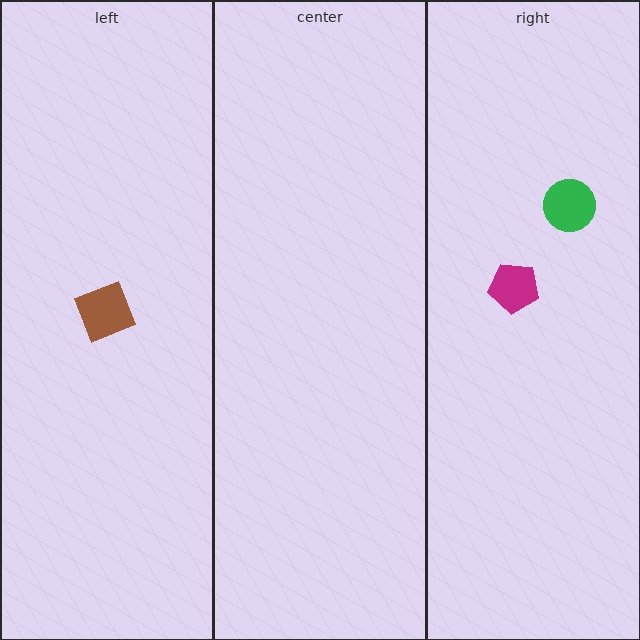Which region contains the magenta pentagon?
The right region.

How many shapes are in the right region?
2.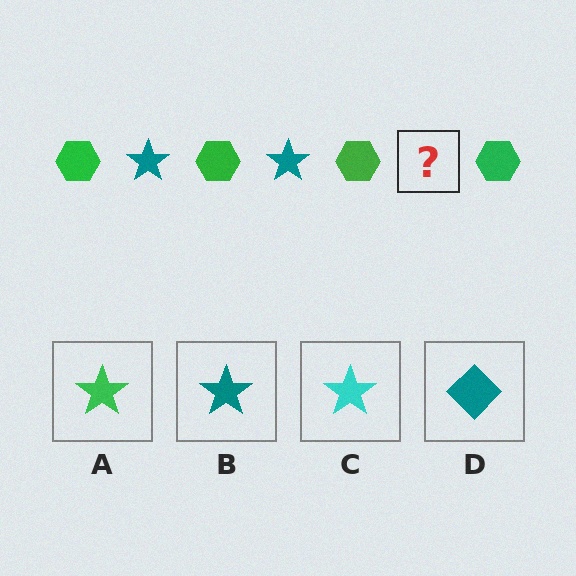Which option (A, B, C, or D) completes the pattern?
B.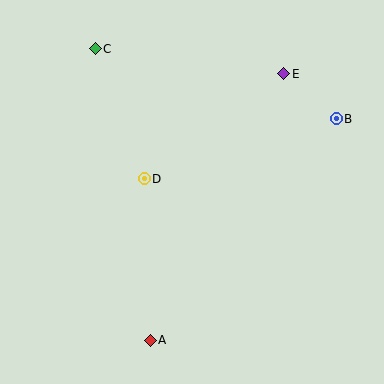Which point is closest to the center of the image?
Point D at (144, 179) is closest to the center.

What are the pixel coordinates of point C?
Point C is at (95, 49).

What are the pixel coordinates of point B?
Point B is at (336, 119).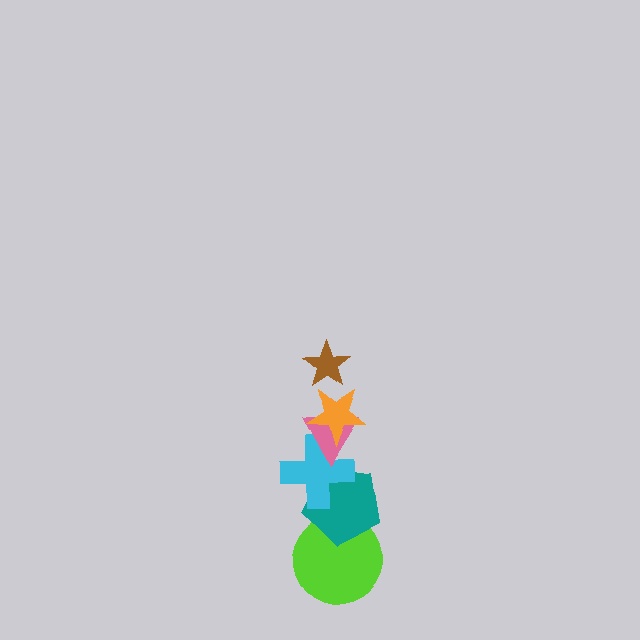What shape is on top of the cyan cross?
The pink triangle is on top of the cyan cross.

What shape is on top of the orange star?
The brown star is on top of the orange star.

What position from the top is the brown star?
The brown star is 1st from the top.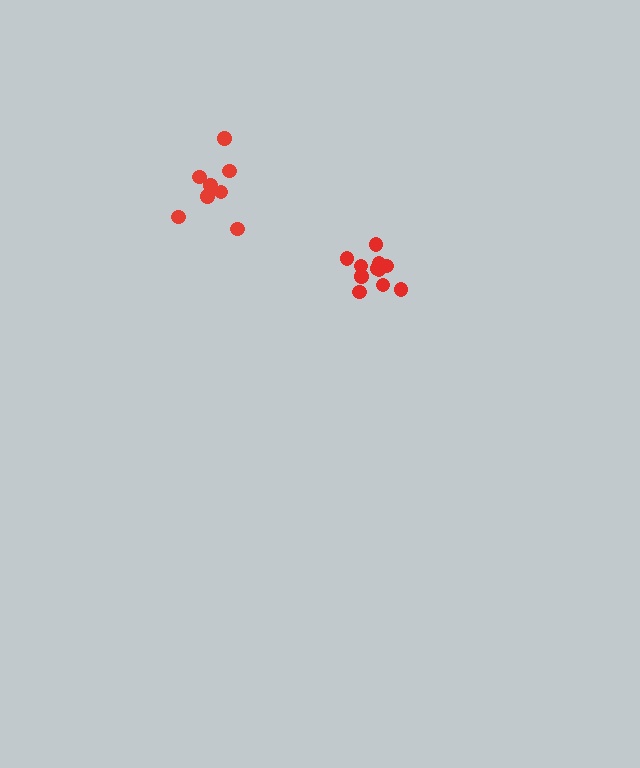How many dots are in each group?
Group 1: 11 dots, Group 2: 8 dots (19 total).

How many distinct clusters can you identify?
There are 2 distinct clusters.